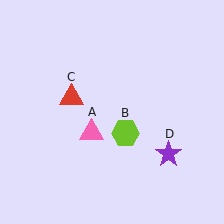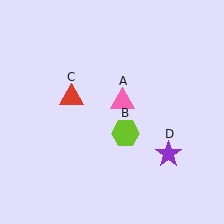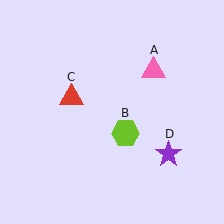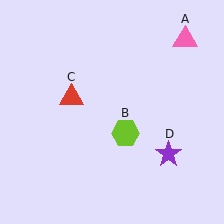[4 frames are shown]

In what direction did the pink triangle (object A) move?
The pink triangle (object A) moved up and to the right.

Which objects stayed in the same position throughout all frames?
Lime hexagon (object B) and red triangle (object C) and purple star (object D) remained stationary.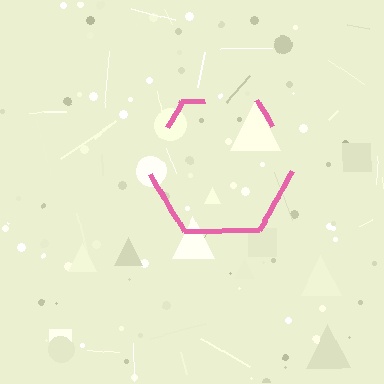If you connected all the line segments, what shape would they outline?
They would outline a hexagon.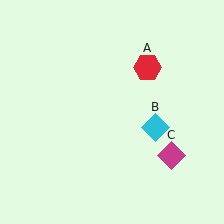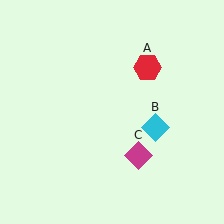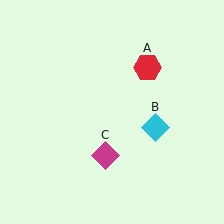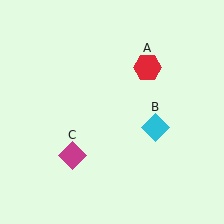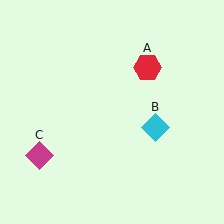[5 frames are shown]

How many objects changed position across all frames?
1 object changed position: magenta diamond (object C).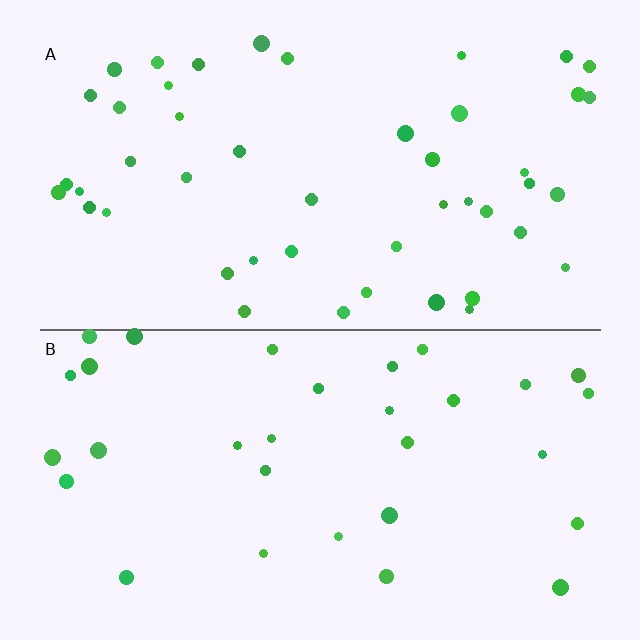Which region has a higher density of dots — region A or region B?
A (the top).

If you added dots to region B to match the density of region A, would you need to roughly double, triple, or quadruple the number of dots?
Approximately double.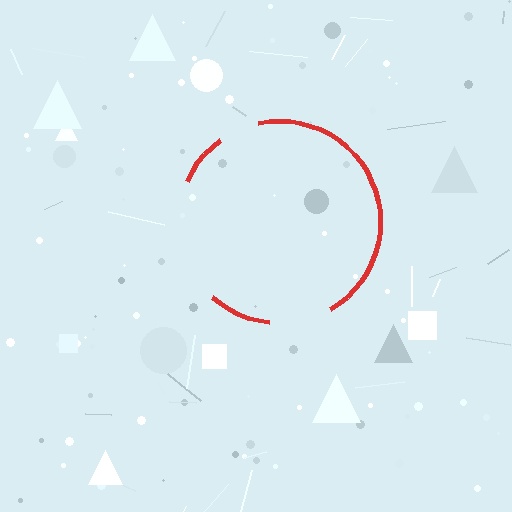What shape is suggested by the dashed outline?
The dashed outline suggests a circle.